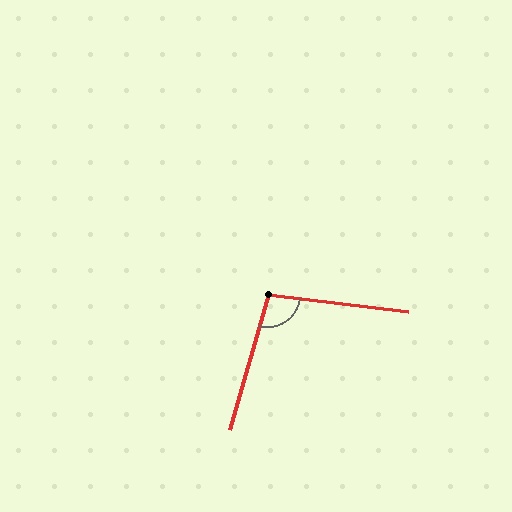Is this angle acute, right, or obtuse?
It is obtuse.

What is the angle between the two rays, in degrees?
Approximately 99 degrees.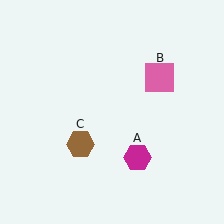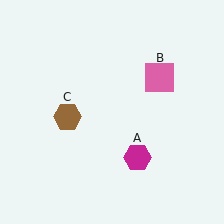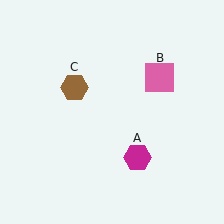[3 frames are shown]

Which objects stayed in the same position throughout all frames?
Magenta hexagon (object A) and pink square (object B) remained stationary.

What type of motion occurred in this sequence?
The brown hexagon (object C) rotated clockwise around the center of the scene.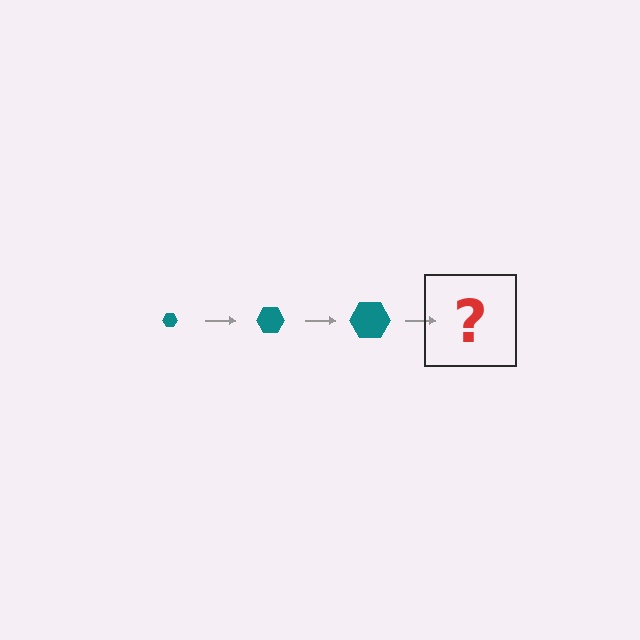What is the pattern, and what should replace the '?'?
The pattern is that the hexagon gets progressively larger each step. The '?' should be a teal hexagon, larger than the previous one.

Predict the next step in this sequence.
The next step is a teal hexagon, larger than the previous one.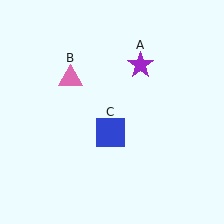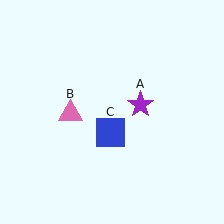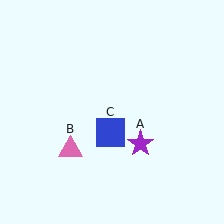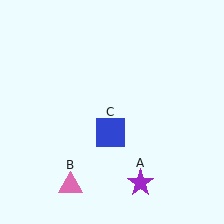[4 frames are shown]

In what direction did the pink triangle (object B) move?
The pink triangle (object B) moved down.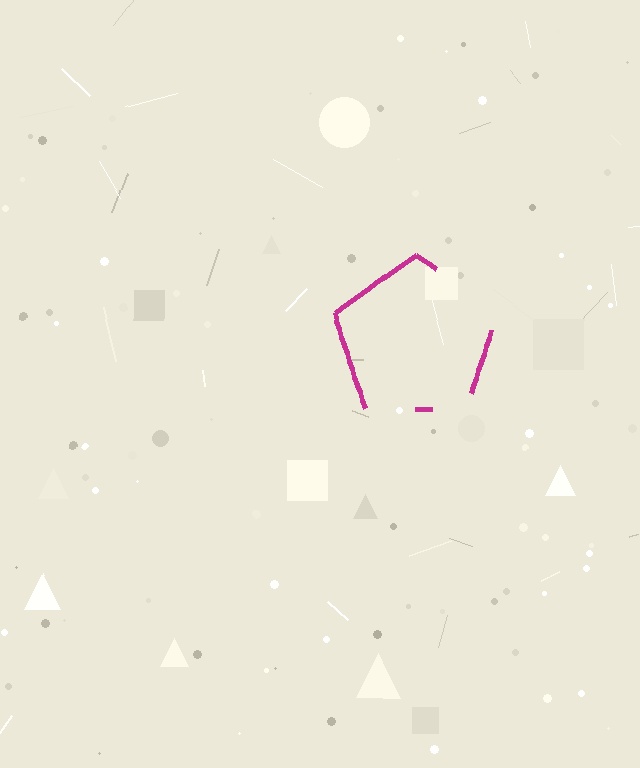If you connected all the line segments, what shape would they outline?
They would outline a pentagon.